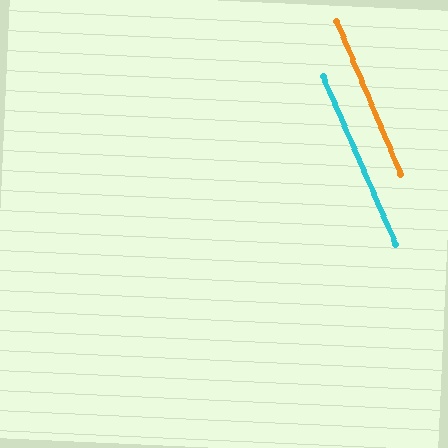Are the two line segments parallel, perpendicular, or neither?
Parallel — their directions differ by only 0.9°.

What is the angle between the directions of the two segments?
Approximately 1 degree.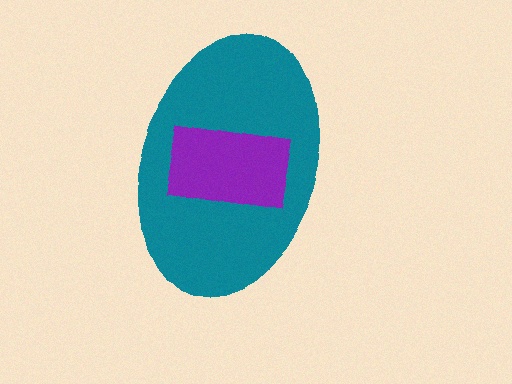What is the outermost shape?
The teal ellipse.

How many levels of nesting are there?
2.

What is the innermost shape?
The purple rectangle.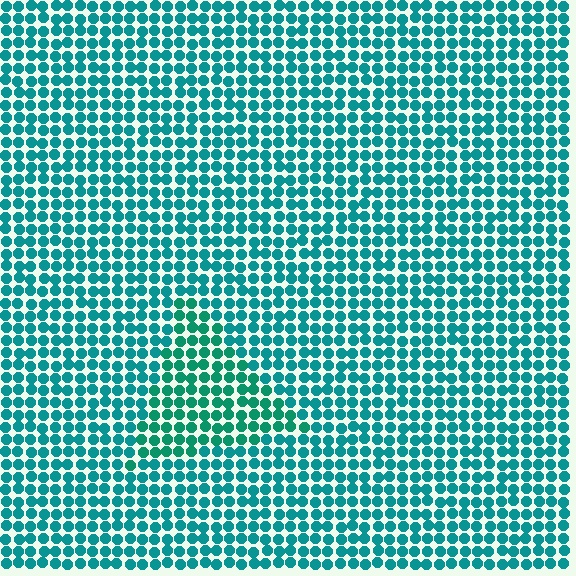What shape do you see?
I see a triangle.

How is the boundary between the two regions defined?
The boundary is defined purely by a slight shift in hue (about 19 degrees). Spacing, size, and orientation are identical on both sides.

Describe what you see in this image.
The image is filled with small teal elements in a uniform arrangement. A triangle-shaped region is visible where the elements are tinted to a slightly different hue, forming a subtle color boundary.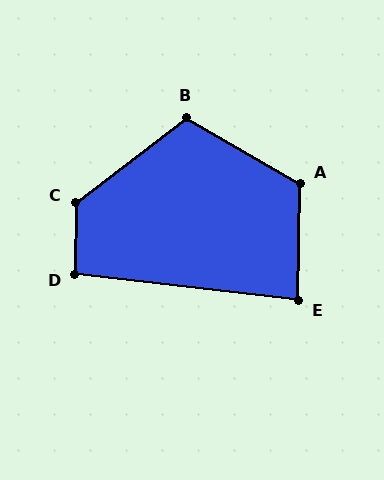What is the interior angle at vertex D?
Approximately 96 degrees (obtuse).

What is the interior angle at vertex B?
Approximately 113 degrees (obtuse).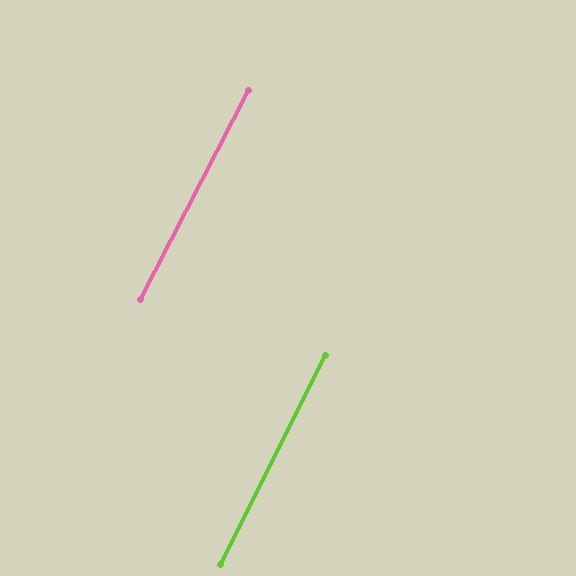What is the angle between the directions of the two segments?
Approximately 1 degree.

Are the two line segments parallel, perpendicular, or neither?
Parallel — their directions differ by only 0.7°.